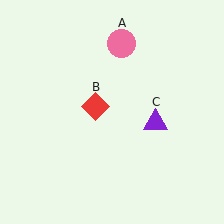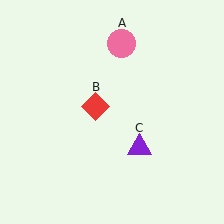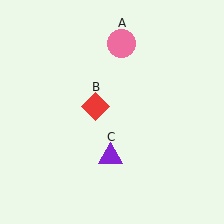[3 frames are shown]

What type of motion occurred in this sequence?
The purple triangle (object C) rotated clockwise around the center of the scene.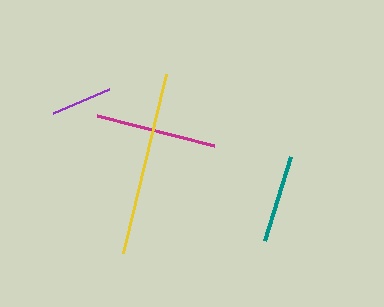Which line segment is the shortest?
The purple line is the shortest at approximately 61 pixels.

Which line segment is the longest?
The yellow line is the longest at approximately 183 pixels.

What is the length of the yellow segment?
The yellow segment is approximately 183 pixels long.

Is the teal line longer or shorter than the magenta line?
The magenta line is longer than the teal line.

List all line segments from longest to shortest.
From longest to shortest: yellow, magenta, teal, purple.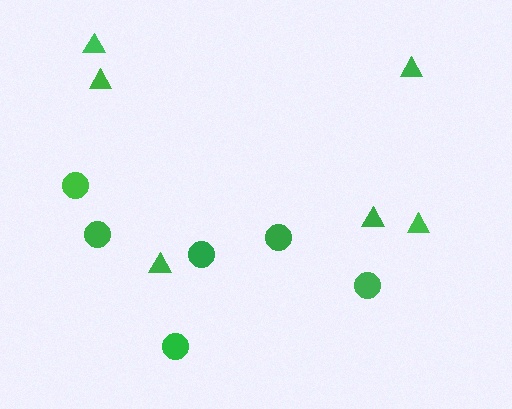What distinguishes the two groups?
There are 2 groups: one group of triangles (6) and one group of circles (6).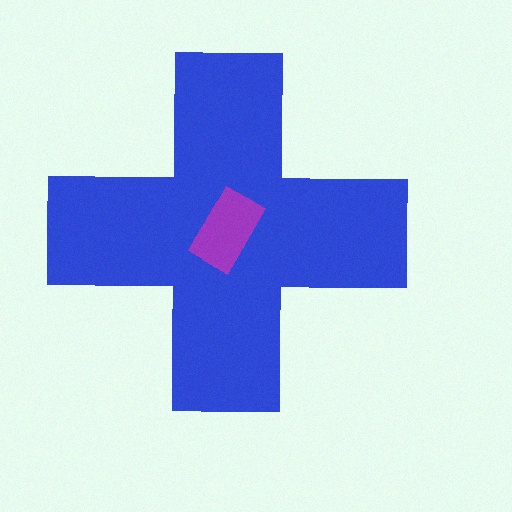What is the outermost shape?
The blue cross.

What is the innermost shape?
The purple rectangle.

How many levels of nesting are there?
2.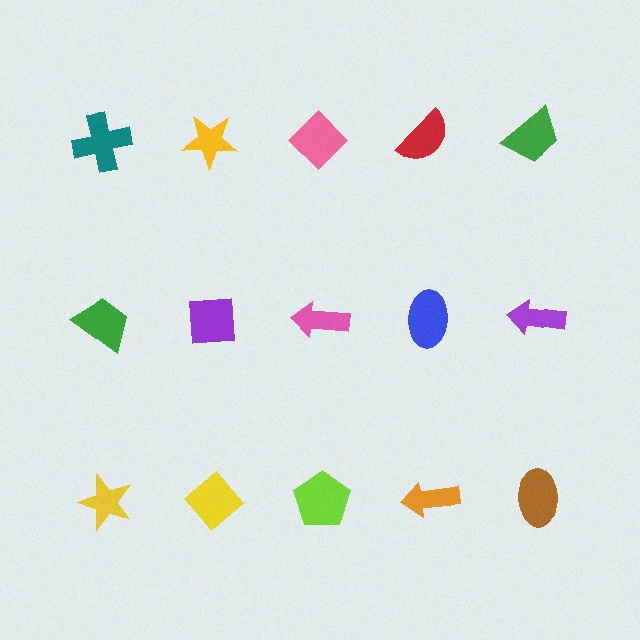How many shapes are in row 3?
5 shapes.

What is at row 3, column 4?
An orange arrow.